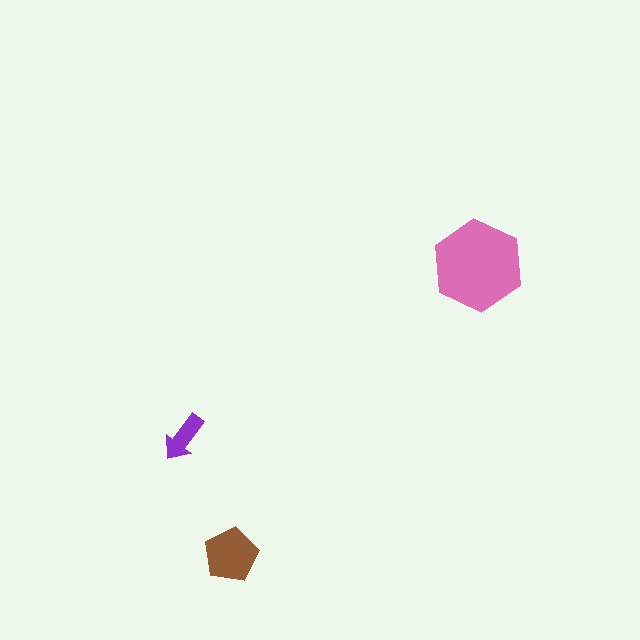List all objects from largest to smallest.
The pink hexagon, the brown pentagon, the purple arrow.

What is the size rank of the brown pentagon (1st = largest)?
2nd.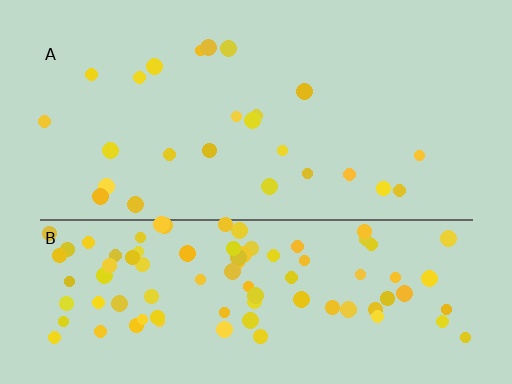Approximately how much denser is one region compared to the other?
Approximately 3.9× — region B over region A.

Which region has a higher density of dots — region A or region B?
B (the bottom).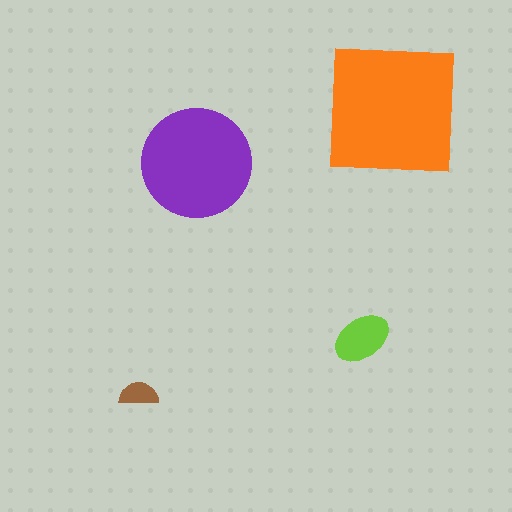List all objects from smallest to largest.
The brown semicircle, the lime ellipse, the purple circle, the orange square.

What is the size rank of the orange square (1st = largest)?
1st.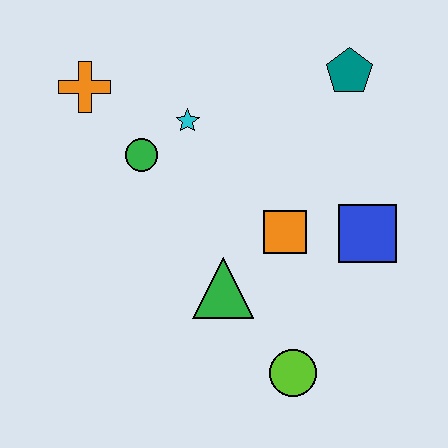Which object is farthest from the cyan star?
The lime circle is farthest from the cyan star.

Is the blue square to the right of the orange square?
Yes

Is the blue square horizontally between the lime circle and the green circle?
No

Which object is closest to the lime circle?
The green triangle is closest to the lime circle.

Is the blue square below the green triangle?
No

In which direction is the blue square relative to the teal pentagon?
The blue square is below the teal pentagon.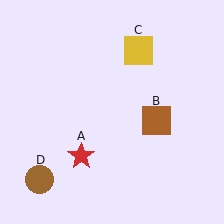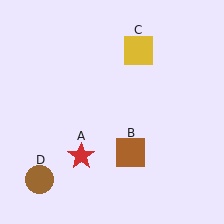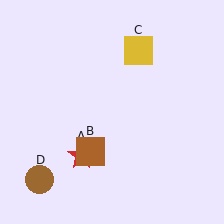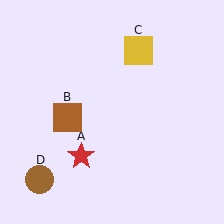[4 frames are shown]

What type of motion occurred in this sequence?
The brown square (object B) rotated clockwise around the center of the scene.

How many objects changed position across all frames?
1 object changed position: brown square (object B).